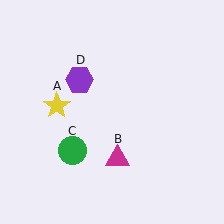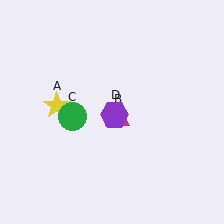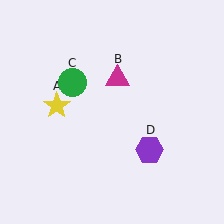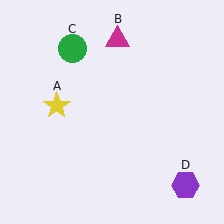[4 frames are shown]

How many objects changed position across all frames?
3 objects changed position: magenta triangle (object B), green circle (object C), purple hexagon (object D).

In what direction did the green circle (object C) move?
The green circle (object C) moved up.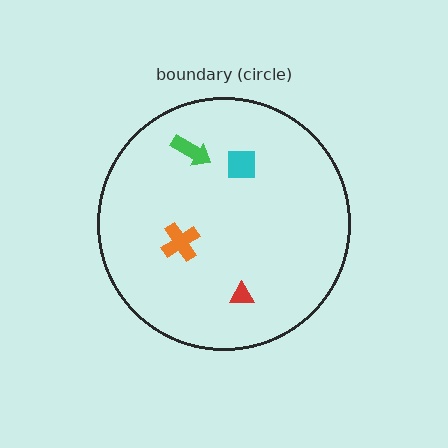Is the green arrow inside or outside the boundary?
Inside.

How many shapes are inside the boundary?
4 inside, 0 outside.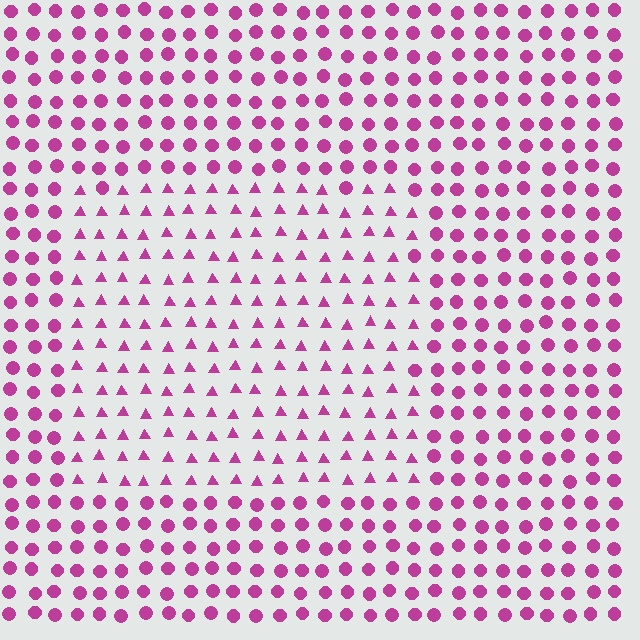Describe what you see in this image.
The image is filled with small magenta elements arranged in a uniform grid. A rectangle-shaped region contains triangles, while the surrounding area contains circles. The boundary is defined purely by the change in element shape.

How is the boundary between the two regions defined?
The boundary is defined by a change in element shape: triangles inside vs. circles outside. All elements share the same color and spacing.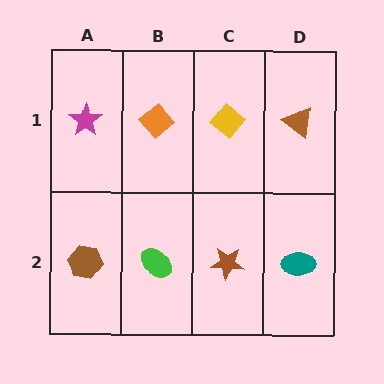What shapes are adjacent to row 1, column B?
A green ellipse (row 2, column B), a magenta star (row 1, column A), a yellow diamond (row 1, column C).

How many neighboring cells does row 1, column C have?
3.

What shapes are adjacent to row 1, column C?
A brown star (row 2, column C), an orange diamond (row 1, column B), a brown triangle (row 1, column D).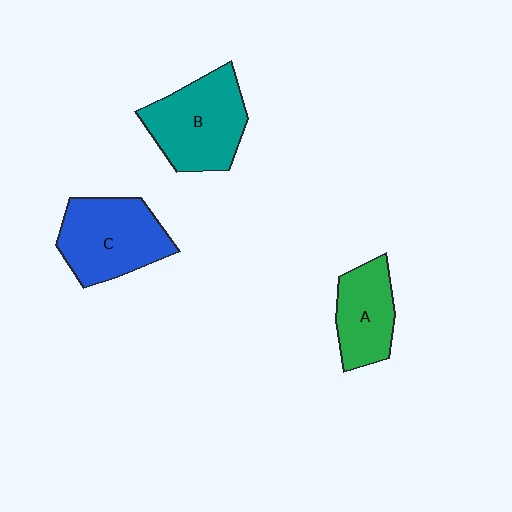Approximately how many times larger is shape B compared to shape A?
Approximately 1.4 times.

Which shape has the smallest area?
Shape A (green).